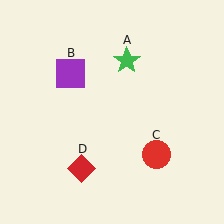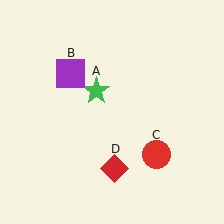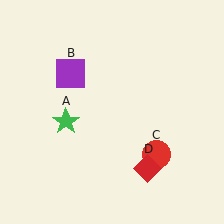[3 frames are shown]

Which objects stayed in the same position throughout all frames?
Purple square (object B) and red circle (object C) remained stationary.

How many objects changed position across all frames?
2 objects changed position: green star (object A), red diamond (object D).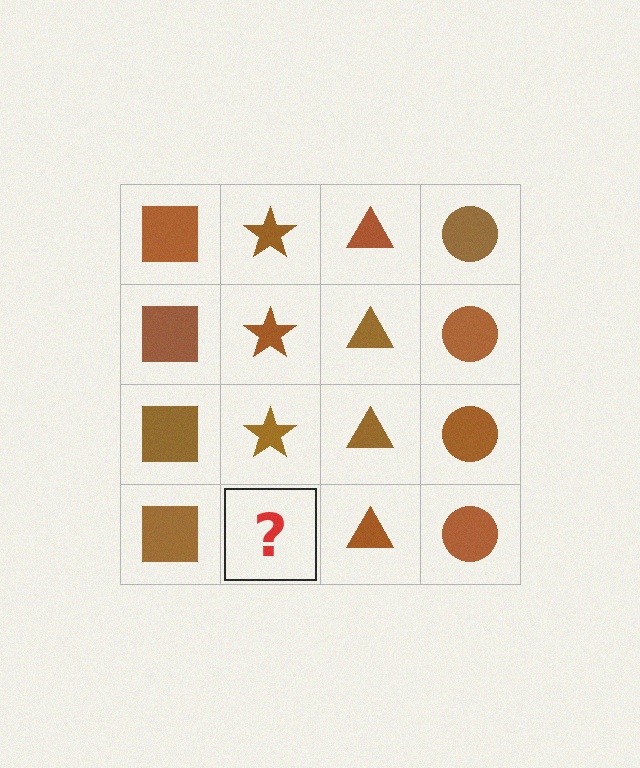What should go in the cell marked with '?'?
The missing cell should contain a brown star.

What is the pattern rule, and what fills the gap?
The rule is that each column has a consistent shape. The gap should be filled with a brown star.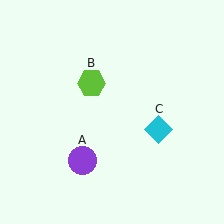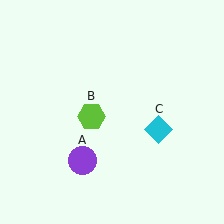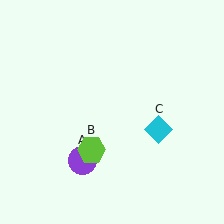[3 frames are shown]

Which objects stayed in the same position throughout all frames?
Purple circle (object A) and cyan diamond (object C) remained stationary.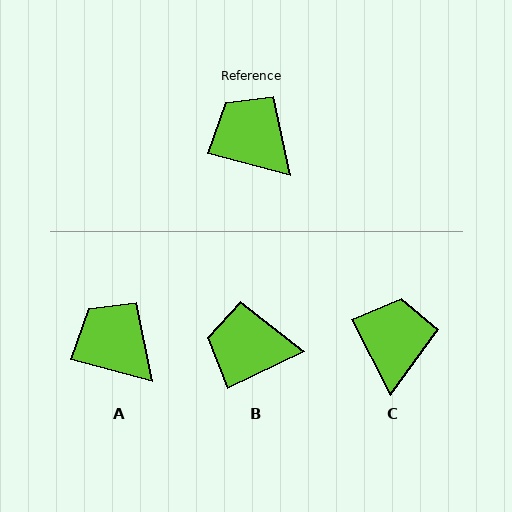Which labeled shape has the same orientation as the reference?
A.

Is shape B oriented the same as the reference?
No, it is off by about 40 degrees.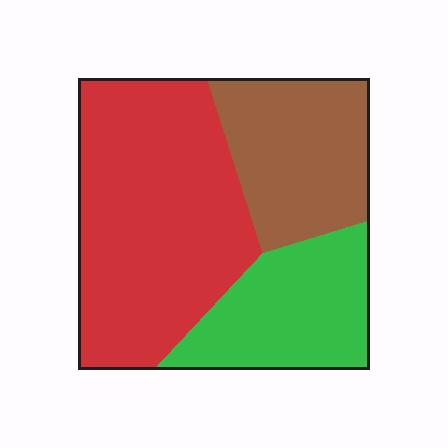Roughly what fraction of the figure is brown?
Brown takes up about one quarter (1/4) of the figure.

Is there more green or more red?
Red.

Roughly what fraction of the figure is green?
Green takes up between a sixth and a third of the figure.